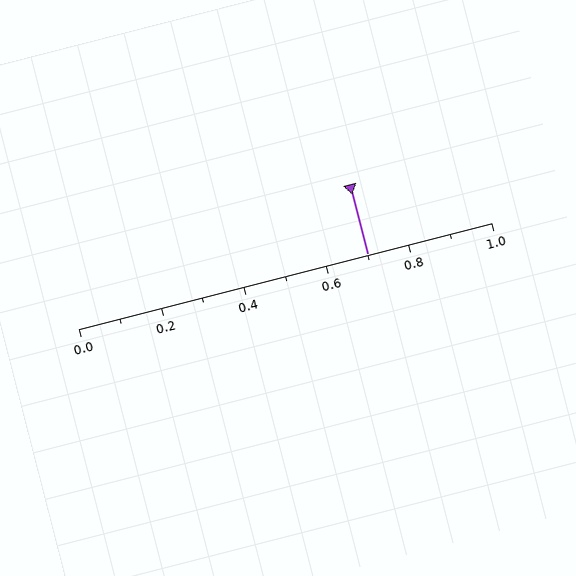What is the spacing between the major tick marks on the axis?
The major ticks are spaced 0.2 apart.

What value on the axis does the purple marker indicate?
The marker indicates approximately 0.7.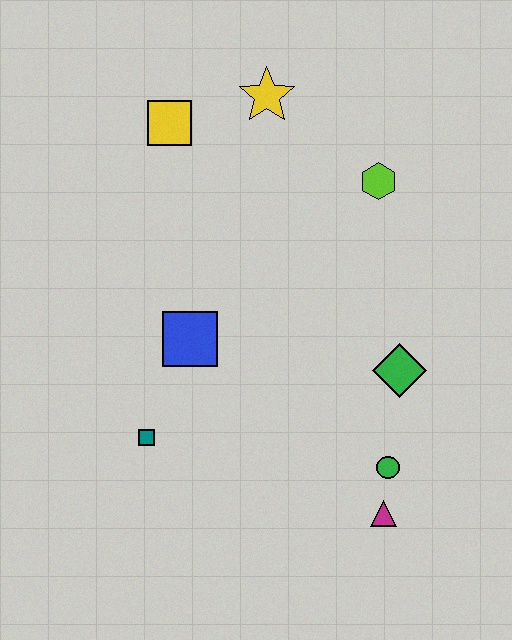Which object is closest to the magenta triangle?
The green circle is closest to the magenta triangle.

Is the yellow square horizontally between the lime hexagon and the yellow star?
No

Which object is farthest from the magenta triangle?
The yellow square is farthest from the magenta triangle.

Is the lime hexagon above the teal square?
Yes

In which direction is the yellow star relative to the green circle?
The yellow star is above the green circle.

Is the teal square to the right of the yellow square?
No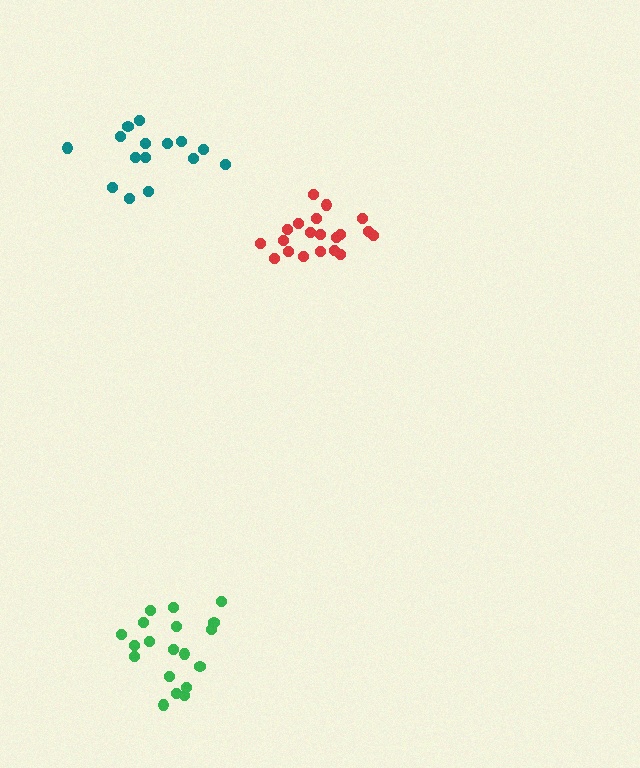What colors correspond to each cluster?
The clusters are colored: teal, green, red.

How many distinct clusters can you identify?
There are 3 distinct clusters.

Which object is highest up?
The teal cluster is topmost.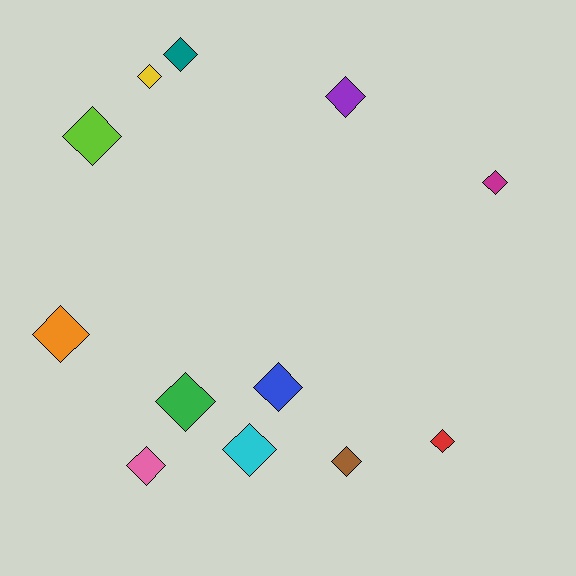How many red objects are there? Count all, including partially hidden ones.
There is 1 red object.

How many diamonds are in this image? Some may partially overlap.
There are 12 diamonds.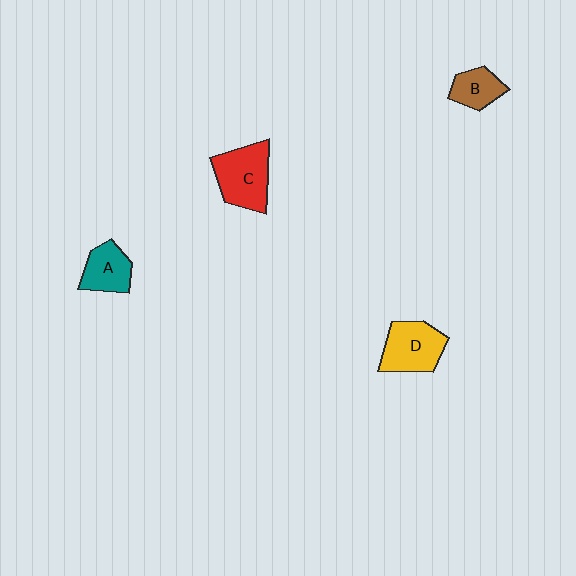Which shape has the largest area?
Shape C (red).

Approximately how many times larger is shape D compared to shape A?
Approximately 1.3 times.